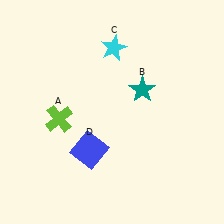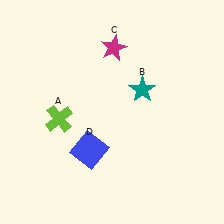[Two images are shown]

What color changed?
The star (C) changed from cyan in Image 1 to magenta in Image 2.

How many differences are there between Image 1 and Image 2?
There is 1 difference between the two images.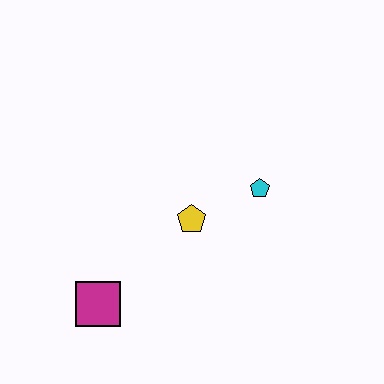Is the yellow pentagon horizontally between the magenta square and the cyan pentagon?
Yes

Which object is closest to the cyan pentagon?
The yellow pentagon is closest to the cyan pentagon.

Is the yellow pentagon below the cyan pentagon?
Yes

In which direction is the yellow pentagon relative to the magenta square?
The yellow pentagon is to the right of the magenta square.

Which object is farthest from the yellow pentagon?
The magenta square is farthest from the yellow pentagon.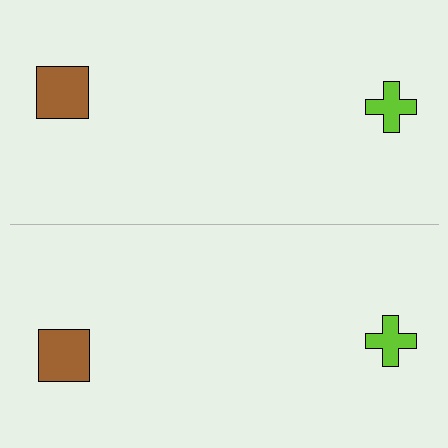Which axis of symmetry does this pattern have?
The pattern has a horizontal axis of symmetry running through the center of the image.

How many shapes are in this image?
There are 4 shapes in this image.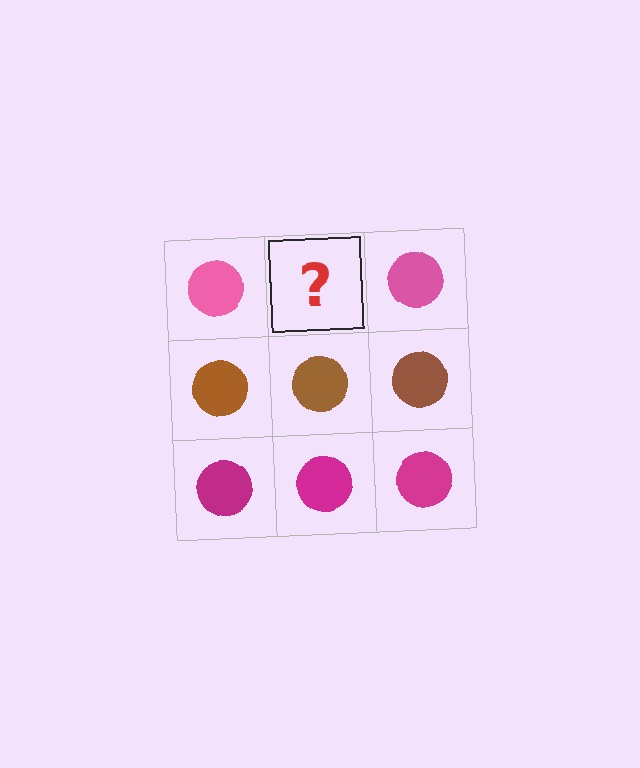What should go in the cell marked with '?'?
The missing cell should contain a pink circle.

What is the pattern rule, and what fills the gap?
The rule is that each row has a consistent color. The gap should be filled with a pink circle.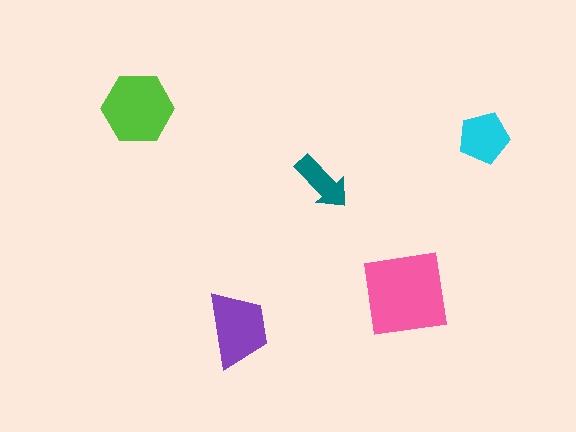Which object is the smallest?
The teal arrow.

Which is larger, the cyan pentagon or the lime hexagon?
The lime hexagon.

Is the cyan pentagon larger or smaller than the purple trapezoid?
Smaller.